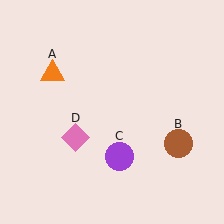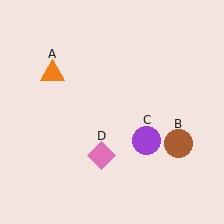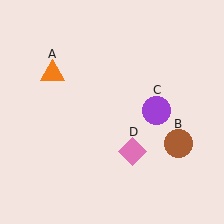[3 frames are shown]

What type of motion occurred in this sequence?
The purple circle (object C), pink diamond (object D) rotated counterclockwise around the center of the scene.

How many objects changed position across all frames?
2 objects changed position: purple circle (object C), pink diamond (object D).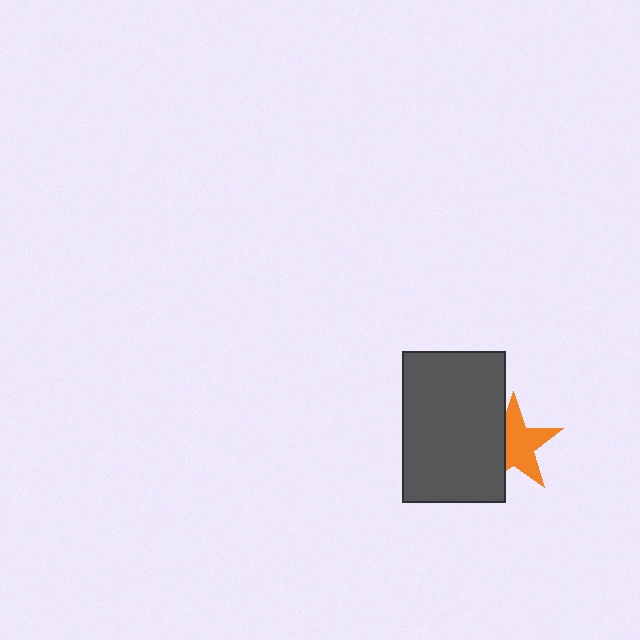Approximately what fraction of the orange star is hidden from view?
Roughly 34% of the orange star is hidden behind the dark gray rectangle.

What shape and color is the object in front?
The object in front is a dark gray rectangle.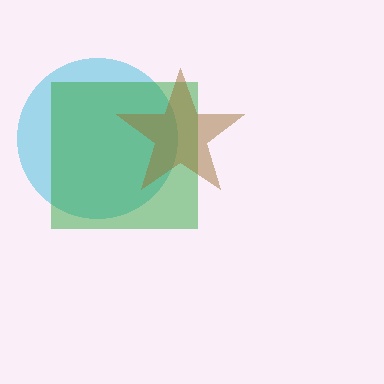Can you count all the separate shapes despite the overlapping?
Yes, there are 3 separate shapes.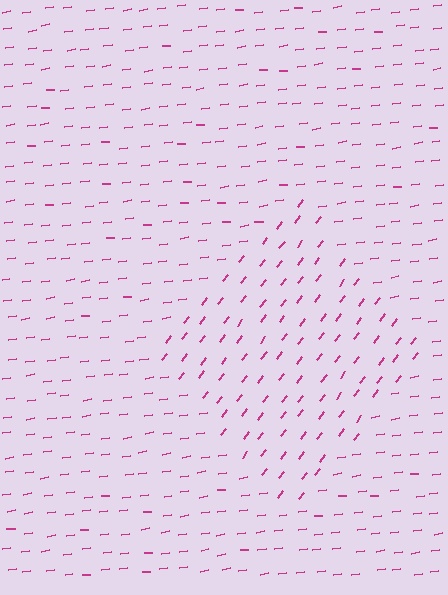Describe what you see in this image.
The image is filled with small magenta line segments. A diamond region in the image has lines oriented differently from the surrounding lines, creating a visible texture boundary.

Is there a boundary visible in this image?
Yes, there is a texture boundary formed by a change in line orientation.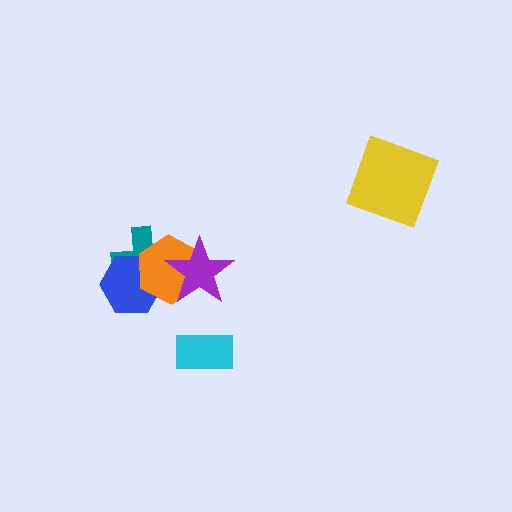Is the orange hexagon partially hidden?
Yes, it is partially covered by another shape.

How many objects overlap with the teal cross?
3 objects overlap with the teal cross.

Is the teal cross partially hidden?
Yes, it is partially covered by another shape.